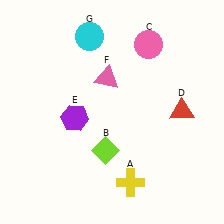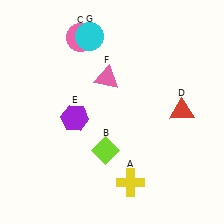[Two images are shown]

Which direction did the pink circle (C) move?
The pink circle (C) moved left.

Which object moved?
The pink circle (C) moved left.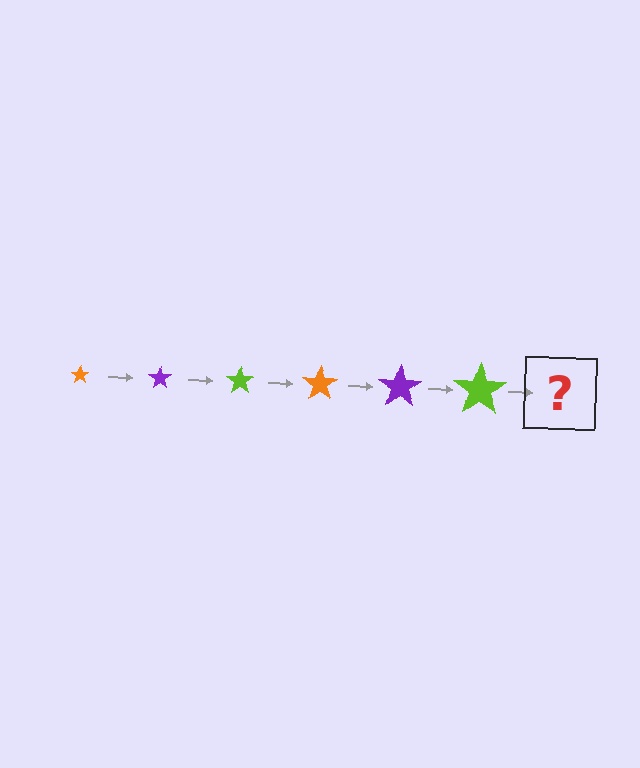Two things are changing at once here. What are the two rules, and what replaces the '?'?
The two rules are that the star grows larger each step and the color cycles through orange, purple, and lime. The '?' should be an orange star, larger than the previous one.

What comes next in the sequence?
The next element should be an orange star, larger than the previous one.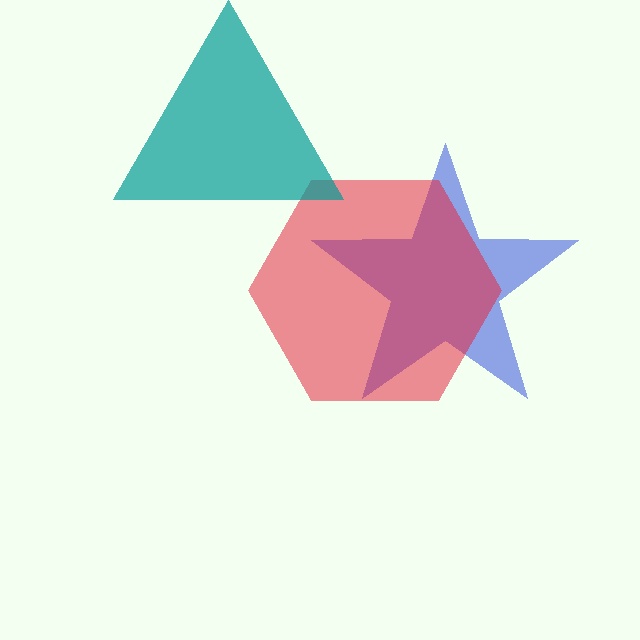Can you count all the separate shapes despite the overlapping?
Yes, there are 3 separate shapes.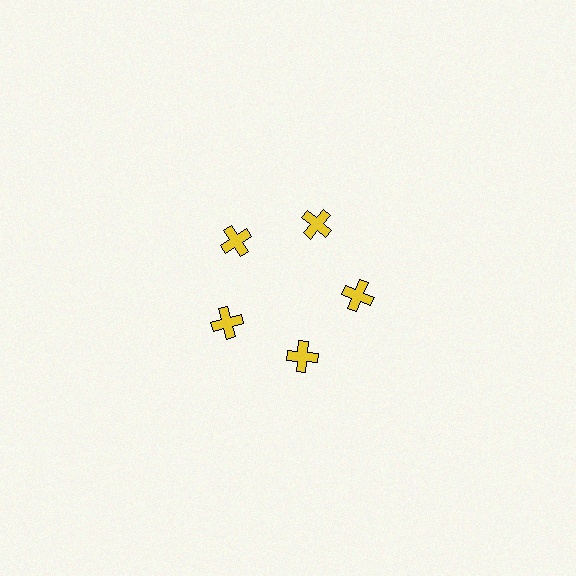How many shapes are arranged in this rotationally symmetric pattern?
There are 5 shapes, arranged in 5 groups of 1.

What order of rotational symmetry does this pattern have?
This pattern has 5-fold rotational symmetry.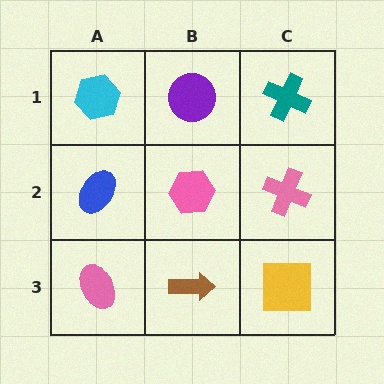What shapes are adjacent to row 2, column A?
A cyan hexagon (row 1, column A), a pink ellipse (row 3, column A), a pink hexagon (row 2, column B).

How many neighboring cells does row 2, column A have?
3.